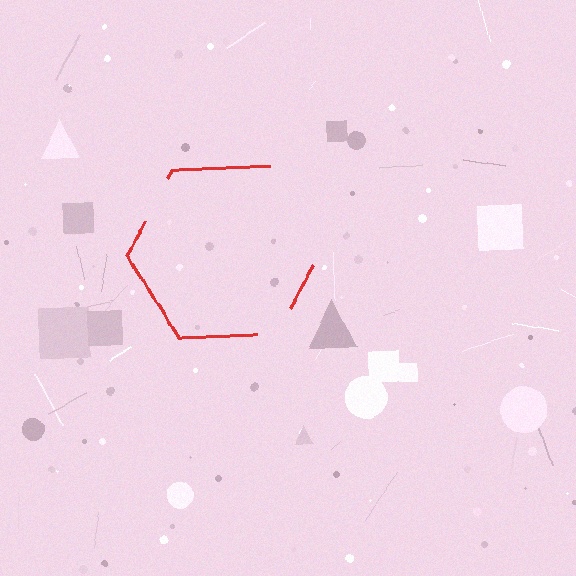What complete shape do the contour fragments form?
The contour fragments form a hexagon.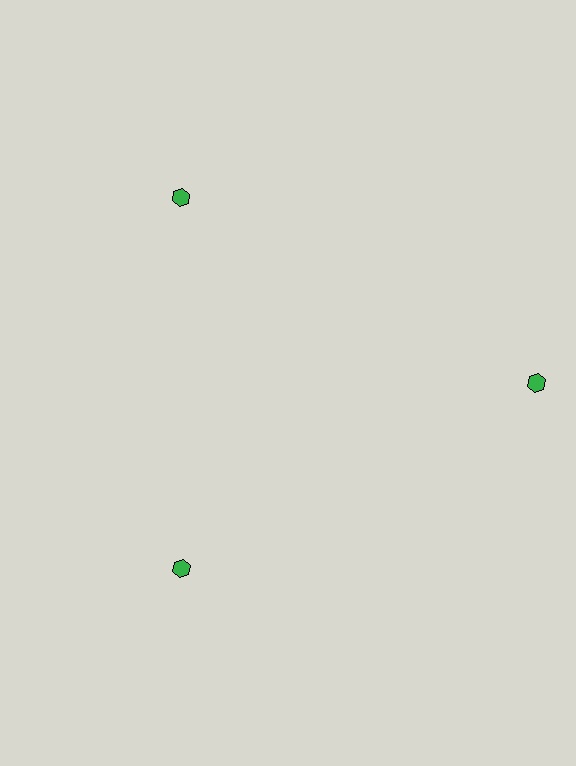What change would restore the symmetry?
The symmetry would be restored by moving it inward, back onto the ring so that all 3 hexagons sit at equal angles and equal distance from the center.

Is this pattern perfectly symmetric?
No. The 3 green hexagons are arranged in a ring, but one element near the 3 o'clock position is pushed outward from the center, breaking the 3-fold rotational symmetry.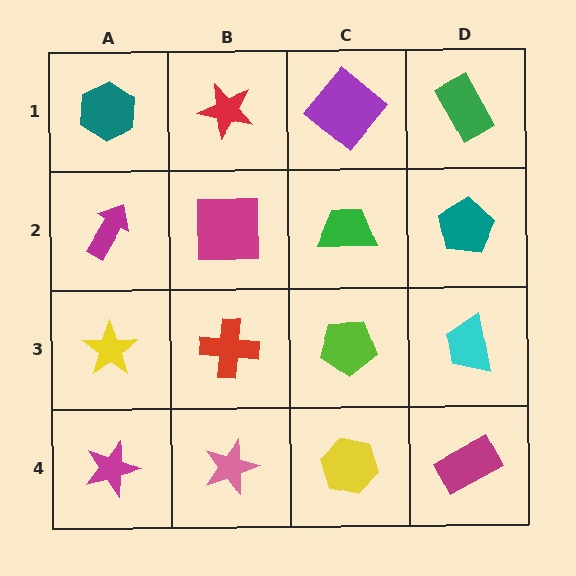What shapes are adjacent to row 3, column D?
A teal pentagon (row 2, column D), a magenta rectangle (row 4, column D), a lime pentagon (row 3, column C).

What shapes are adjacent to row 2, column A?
A teal hexagon (row 1, column A), a yellow star (row 3, column A), a magenta square (row 2, column B).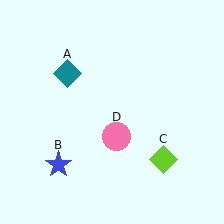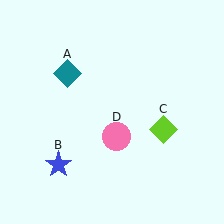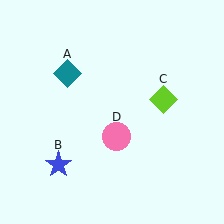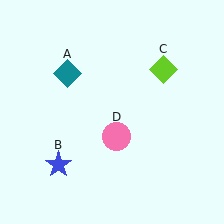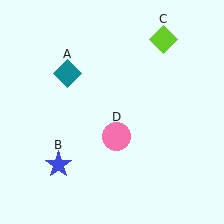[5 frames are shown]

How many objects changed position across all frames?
1 object changed position: lime diamond (object C).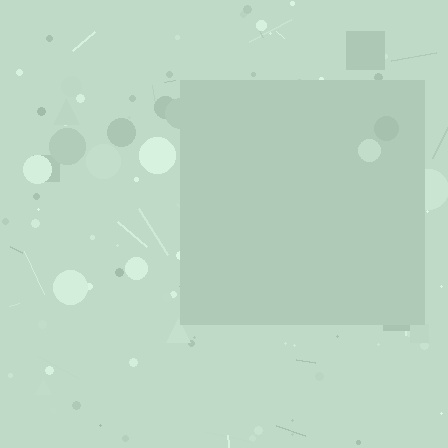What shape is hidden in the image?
A square is hidden in the image.